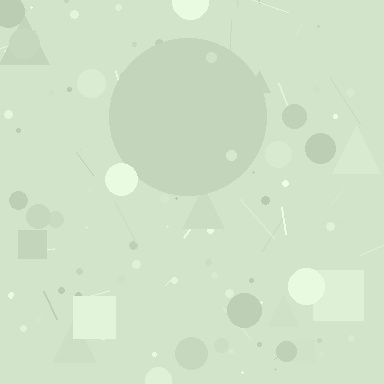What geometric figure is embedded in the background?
A circle is embedded in the background.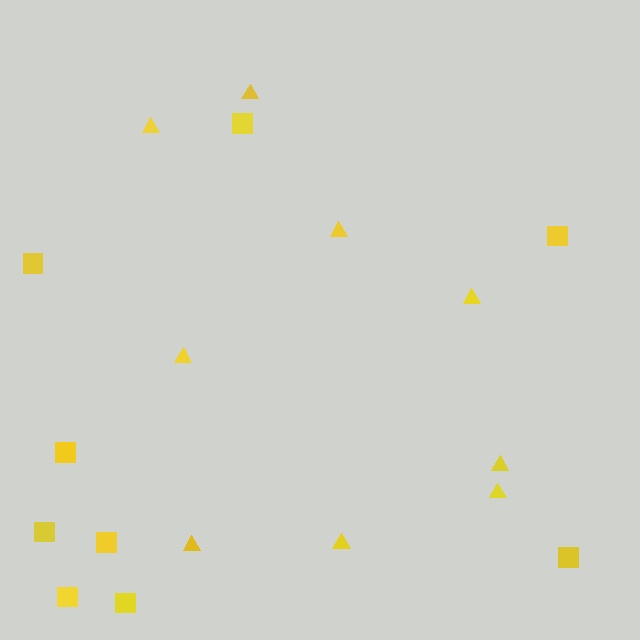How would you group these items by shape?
There are 2 groups: one group of triangles (9) and one group of squares (9).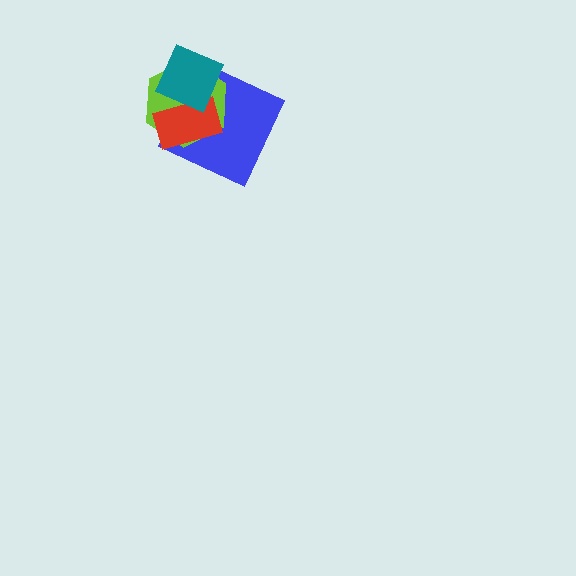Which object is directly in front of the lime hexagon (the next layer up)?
The red rectangle is directly in front of the lime hexagon.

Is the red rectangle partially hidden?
Yes, it is partially covered by another shape.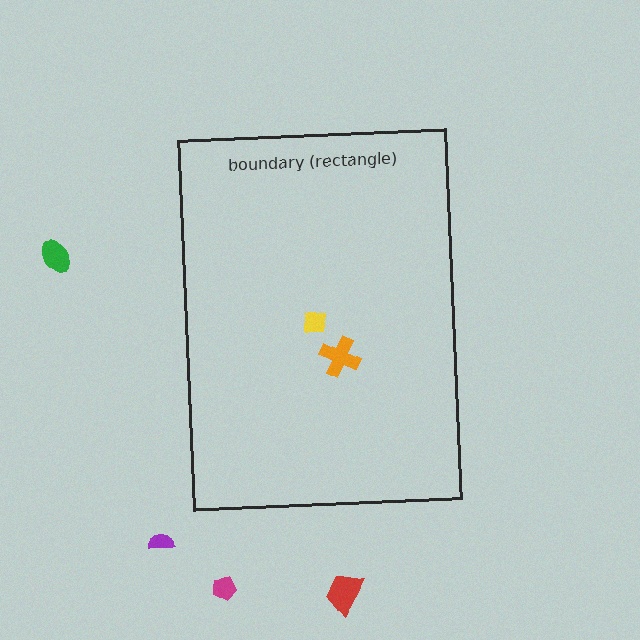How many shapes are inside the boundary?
2 inside, 4 outside.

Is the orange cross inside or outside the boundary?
Inside.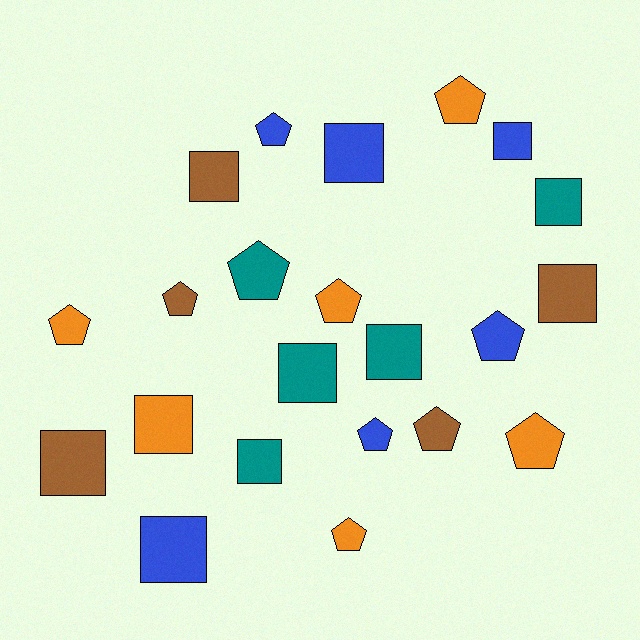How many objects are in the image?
There are 22 objects.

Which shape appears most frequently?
Pentagon, with 11 objects.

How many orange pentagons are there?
There are 5 orange pentagons.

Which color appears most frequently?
Orange, with 6 objects.